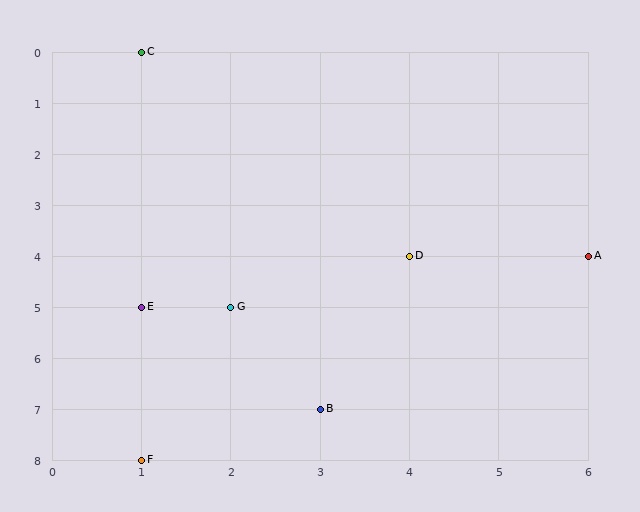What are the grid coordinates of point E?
Point E is at grid coordinates (1, 5).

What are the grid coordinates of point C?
Point C is at grid coordinates (1, 0).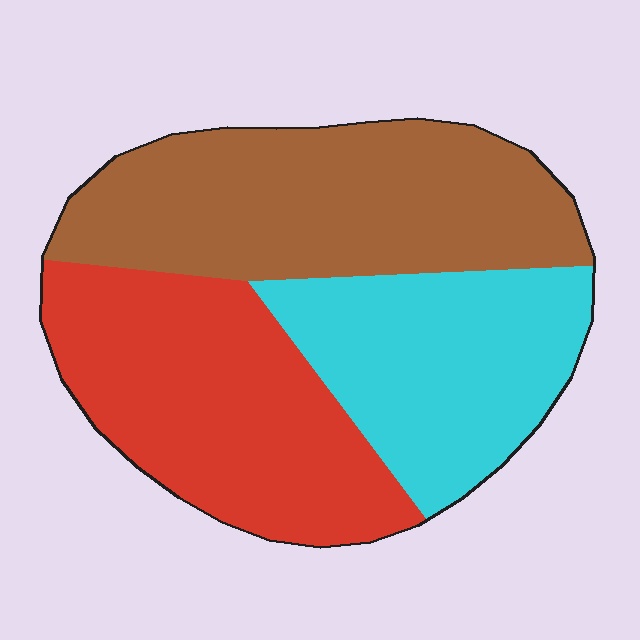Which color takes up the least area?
Cyan, at roughly 30%.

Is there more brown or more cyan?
Brown.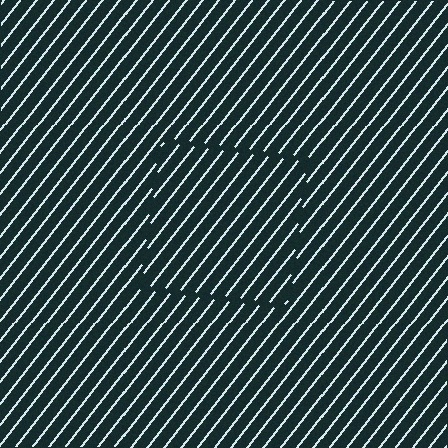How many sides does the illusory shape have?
4 sides — the line-ends trace a square.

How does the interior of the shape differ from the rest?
The interior of the shape contains the same grating, shifted by half a period — the contour is defined by the phase discontinuity where line-ends from the inner and outer gratings abut.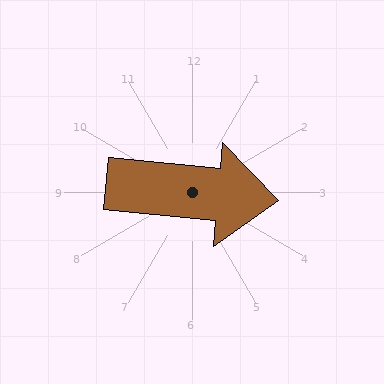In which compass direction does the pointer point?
East.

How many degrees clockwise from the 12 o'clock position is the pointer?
Approximately 95 degrees.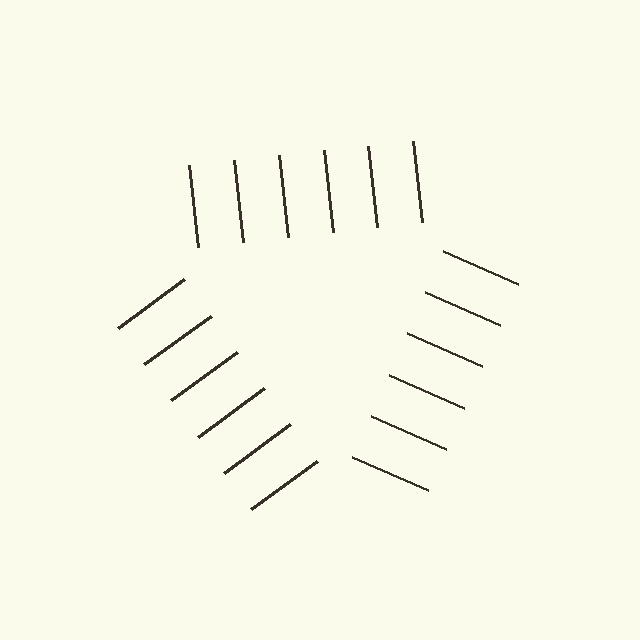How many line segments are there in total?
18 — 6 along each of the 3 edges.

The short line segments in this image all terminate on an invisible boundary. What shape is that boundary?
An illusory triangle — the line segments terminate on its edges but no continuous stroke is drawn.